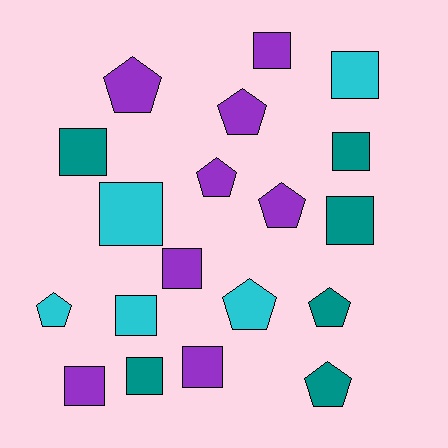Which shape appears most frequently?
Square, with 11 objects.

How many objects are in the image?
There are 19 objects.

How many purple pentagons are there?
There are 4 purple pentagons.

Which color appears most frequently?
Purple, with 8 objects.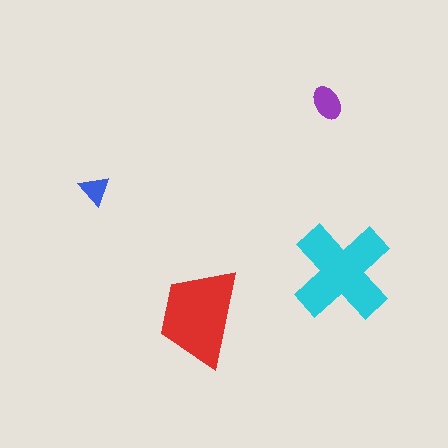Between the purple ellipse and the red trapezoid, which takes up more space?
The red trapezoid.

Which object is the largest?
The cyan cross.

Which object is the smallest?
The blue triangle.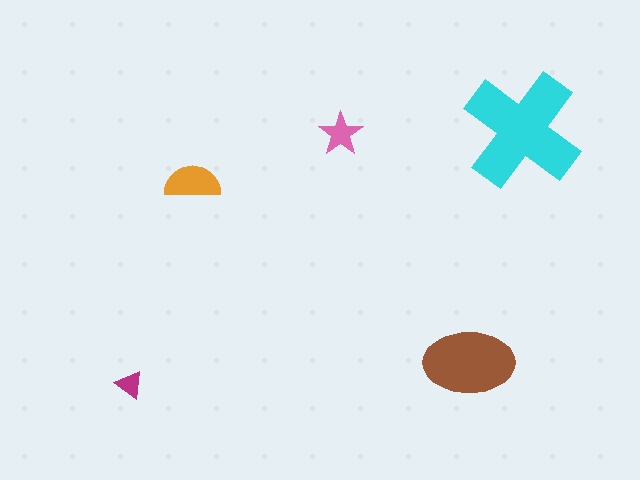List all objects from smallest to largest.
The magenta triangle, the pink star, the orange semicircle, the brown ellipse, the cyan cross.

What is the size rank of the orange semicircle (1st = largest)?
3rd.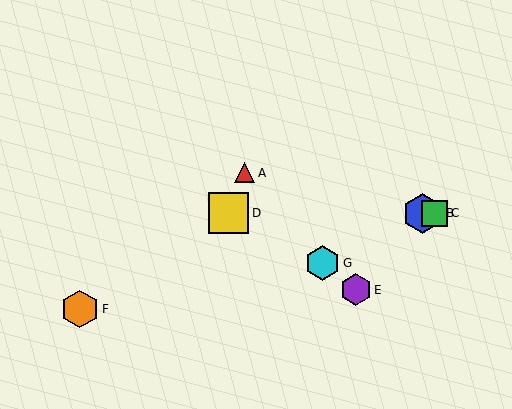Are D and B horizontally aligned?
Yes, both are at y≈213.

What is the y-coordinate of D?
Object D is at y≈213.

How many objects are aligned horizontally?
3 objects (B, C, D) are aligned horizontally.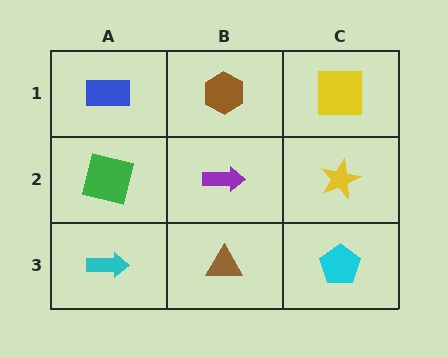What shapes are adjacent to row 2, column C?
A yellow square (row 1, column C), a cyan pentagon (row 3, column C), a purple arrow (row 2, column B).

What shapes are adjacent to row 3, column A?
A green square (row 2, column A), a brown triangle (row 3, column B).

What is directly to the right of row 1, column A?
A brown hexagon.